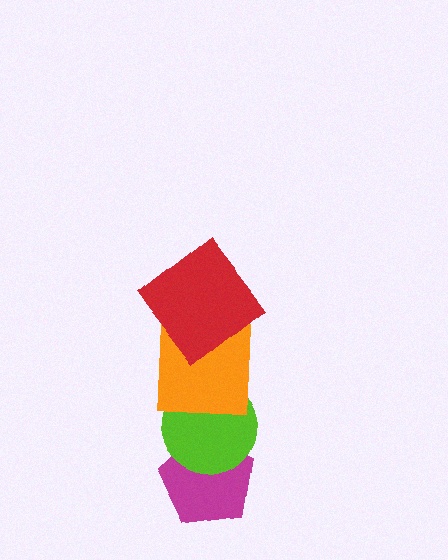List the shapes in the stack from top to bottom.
From top to bottom: the red diamond, the orange square, the lime circle, the magenta pentagon.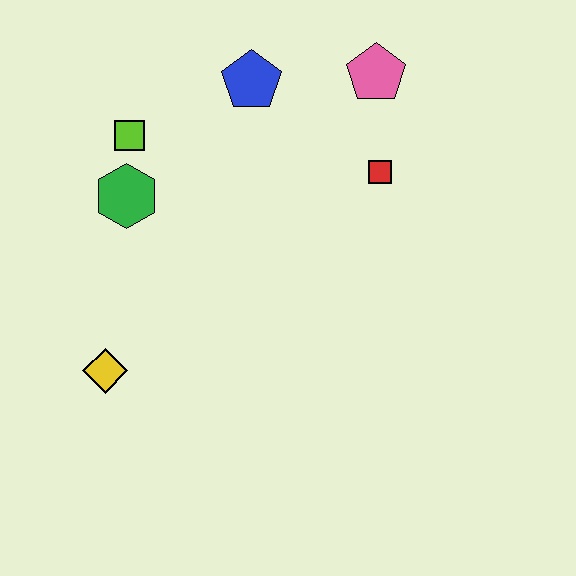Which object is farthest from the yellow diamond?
The pink pentagon is farthest from the yellow diamond.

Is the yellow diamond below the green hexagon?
Yes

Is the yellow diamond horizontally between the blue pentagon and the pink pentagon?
No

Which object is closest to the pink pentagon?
The red square is closest to the pink pentagon.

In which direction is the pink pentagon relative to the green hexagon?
The pink pentagon is to the right of the green hexagon.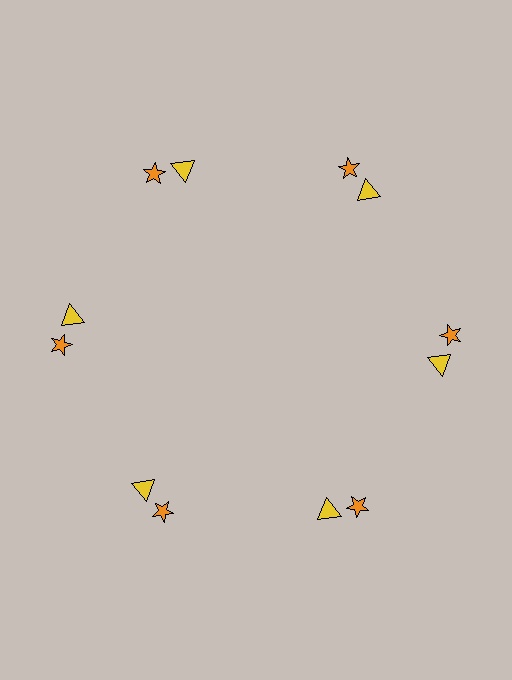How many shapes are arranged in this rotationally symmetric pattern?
There are 12 shapes, arranged in 6 groups of 2.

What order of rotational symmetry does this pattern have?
This pattern has 6-fold rotational symmetry.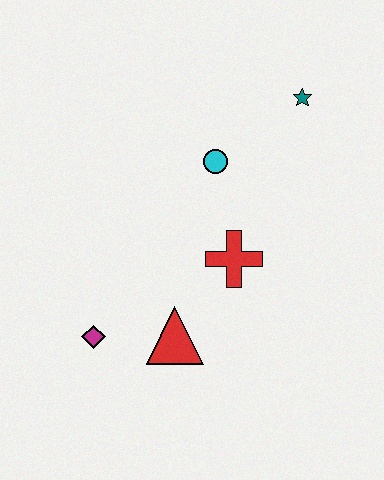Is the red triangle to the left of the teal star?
Yes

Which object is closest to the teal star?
The cyan circle is closest to the teal star.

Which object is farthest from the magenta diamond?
The teal star is farthest from the magenta diamond.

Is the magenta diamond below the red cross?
Yes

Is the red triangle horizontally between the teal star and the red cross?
No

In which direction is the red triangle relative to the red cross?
The red triangle is below the red cross.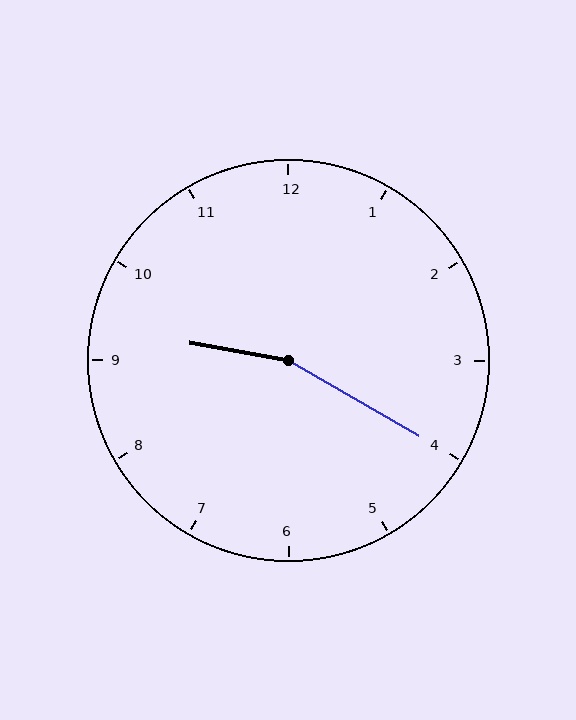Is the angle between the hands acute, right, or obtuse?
It is obtuse.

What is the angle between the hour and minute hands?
Approximately 160 degrees.